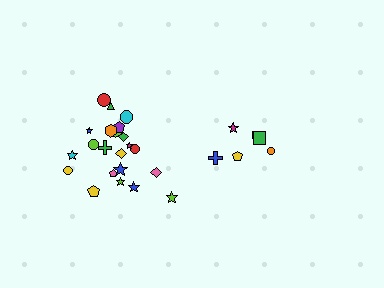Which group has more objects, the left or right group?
The left group.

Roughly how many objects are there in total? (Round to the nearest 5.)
Roughly 30 objects in total.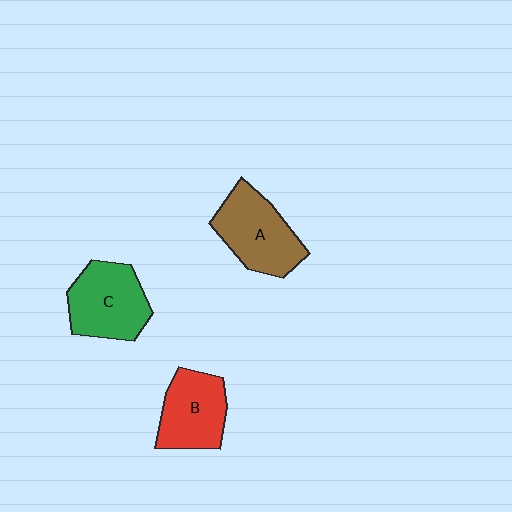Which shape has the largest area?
Shape A (brown).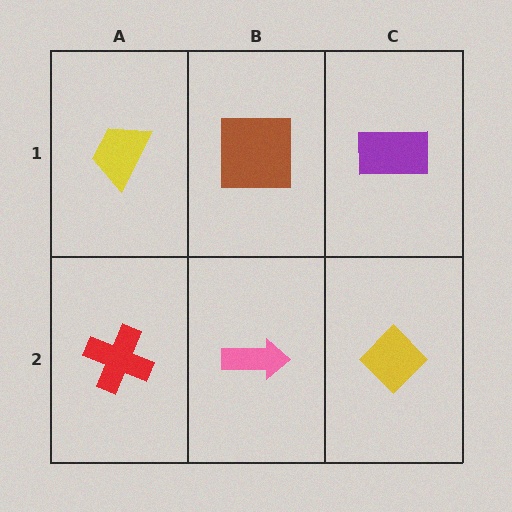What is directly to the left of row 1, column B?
A yellow trapezoid.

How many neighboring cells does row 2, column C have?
2.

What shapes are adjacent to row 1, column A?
A red cross (row 2, column A), a brown square (row 1, column B).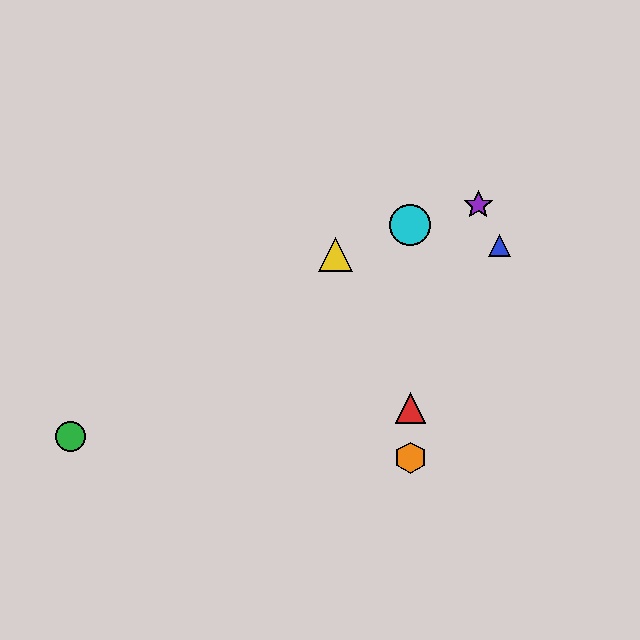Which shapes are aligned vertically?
The red triangle, the orange hexagon, the cyan circle are aligned vertically.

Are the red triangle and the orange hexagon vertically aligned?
Yes, both are at x≈410.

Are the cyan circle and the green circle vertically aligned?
No, the cyan circle is at x≈410 and the green circle is at x≈71.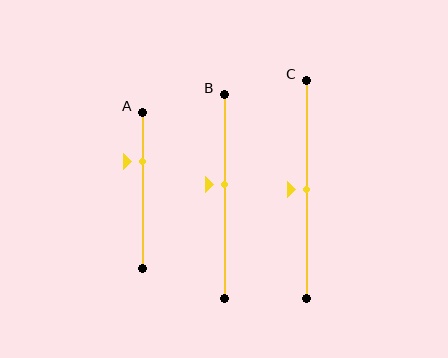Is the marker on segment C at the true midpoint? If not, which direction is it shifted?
Yes, the marker on segment C is at the true midpoint.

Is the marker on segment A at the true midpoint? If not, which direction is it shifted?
No, the marker on segment A is shifted upward by about 18% of the segment length.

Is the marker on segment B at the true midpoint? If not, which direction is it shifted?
No, the marker on segment B is shifted upward by about 6% of the segment length.